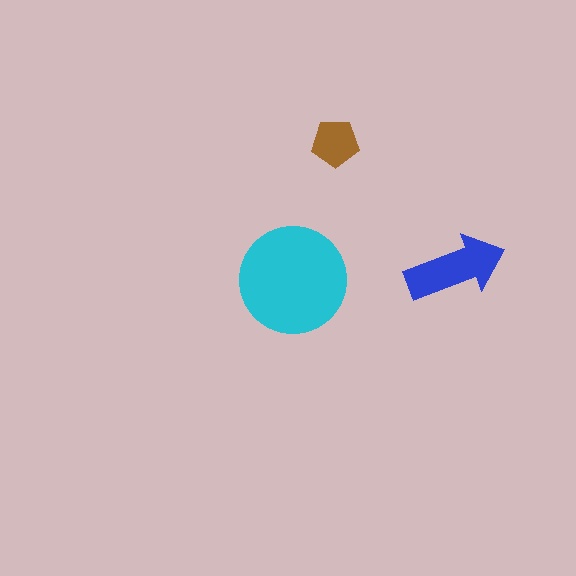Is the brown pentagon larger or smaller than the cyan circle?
Smaller.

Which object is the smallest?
The brown pentagon.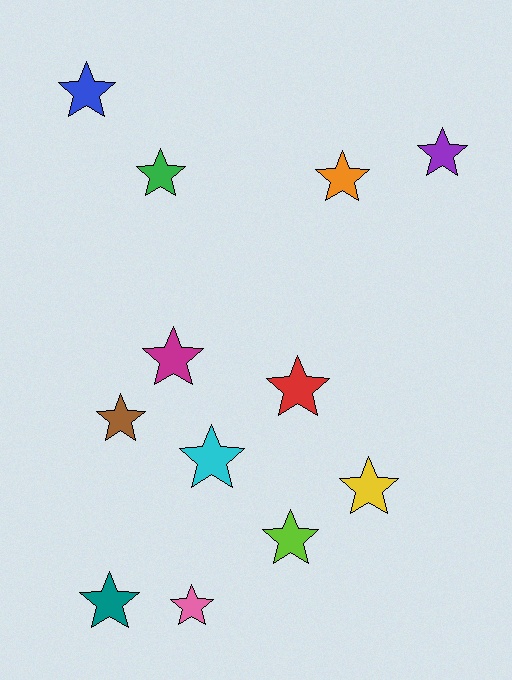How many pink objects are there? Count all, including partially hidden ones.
There is 1 pink object.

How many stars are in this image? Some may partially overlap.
There are 12 stars.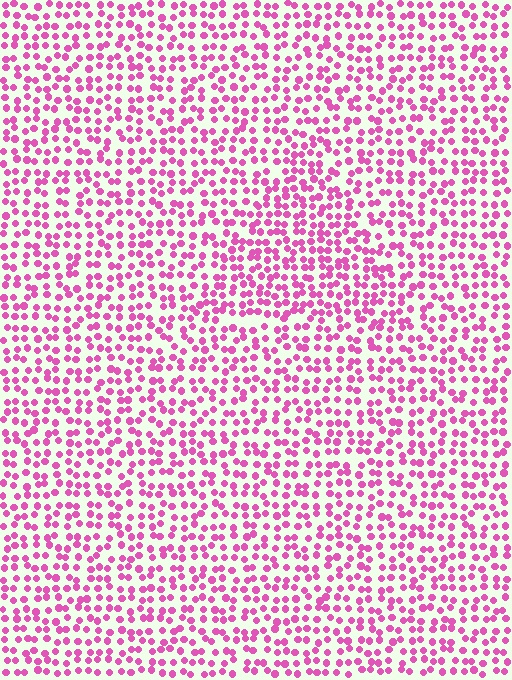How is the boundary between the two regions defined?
The boundary is defined by a change in element density (approximately 1.4x ratio). All elements are the same color, size, and shape.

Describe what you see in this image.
The image contains small pink elements arranged at two different densities. A triangle-shaped region is visible where the elements are more densely packed than the surrounding area.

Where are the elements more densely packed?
The elements are more densely packed inside the triangle boundary.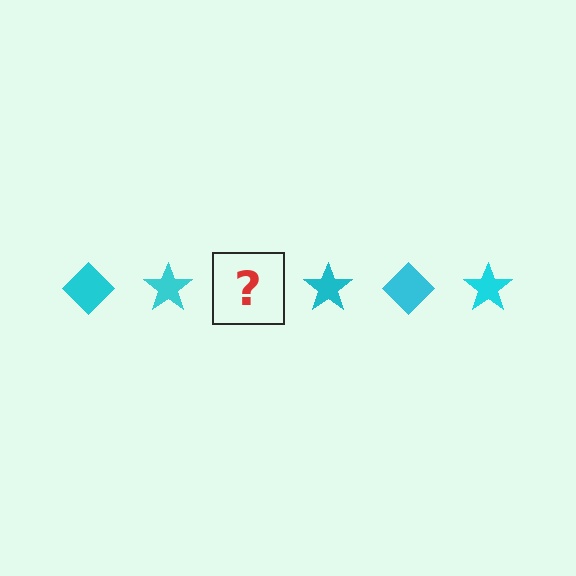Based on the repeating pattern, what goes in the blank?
The blank should be a cyan diamond.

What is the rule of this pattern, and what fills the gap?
The rule is that the pattern cycles through diamond, star shapes in cyan. The gap should be filled with a cyan diamond.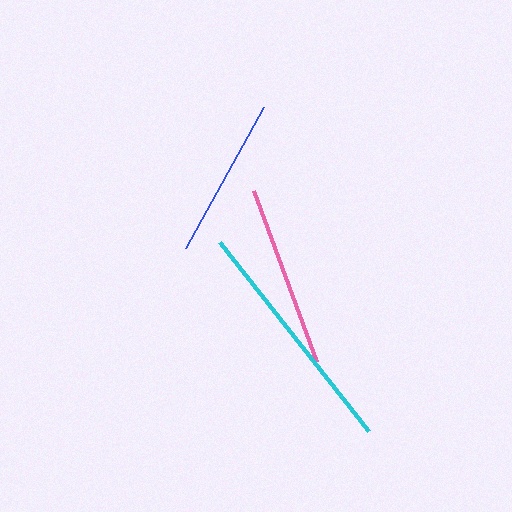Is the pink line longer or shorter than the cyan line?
The cyan line is longer than the pink line.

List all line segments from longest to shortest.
From longest to shortest: cyan, pink, blue.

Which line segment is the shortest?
The blue line is the shortest at approximately 161 pixels.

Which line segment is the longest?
The cyan line is the longest at approximately 240 pixels.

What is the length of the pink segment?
The pink segment is approximately 182 pixels long.